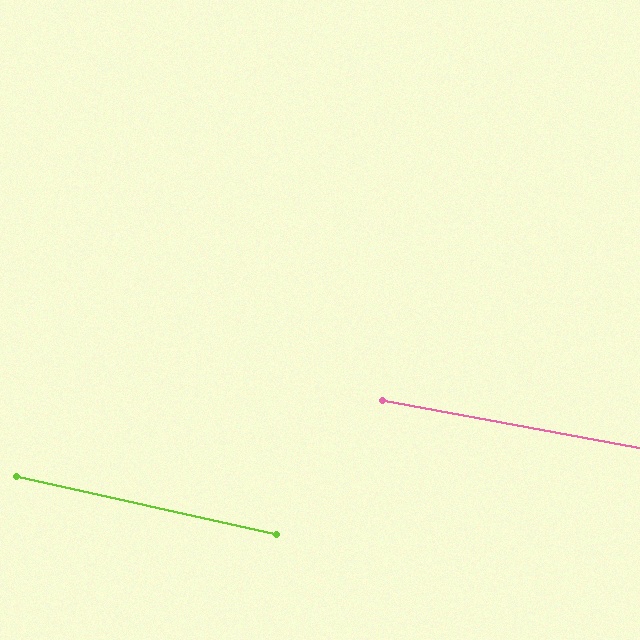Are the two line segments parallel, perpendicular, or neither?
Parallel — their directions differ by only 2.0°.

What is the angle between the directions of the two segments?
Approximately 2 degrees.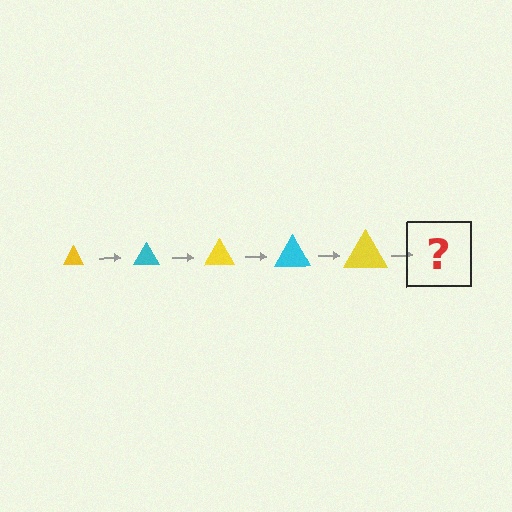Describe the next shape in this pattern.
It should be a cyan triangle, larger than the previous one.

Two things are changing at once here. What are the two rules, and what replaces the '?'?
The two rules are that the triangle grows larger each step and the color cycles through yellow and cyan. The '?' should be a cyan triangle, larger than the previous one.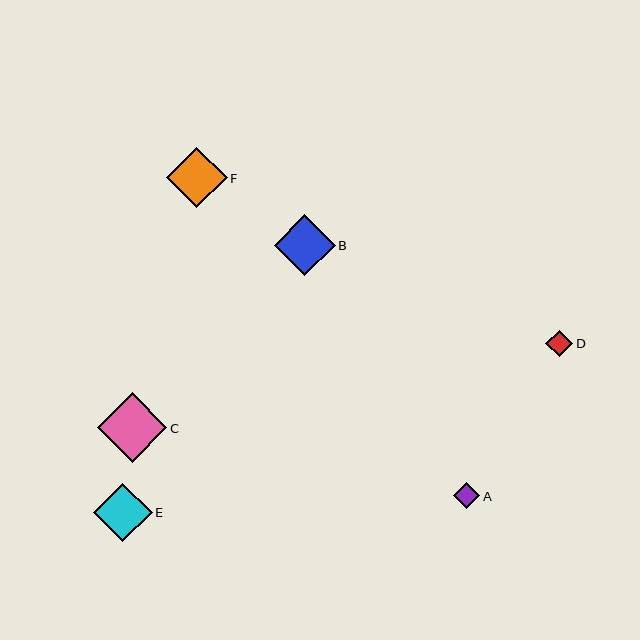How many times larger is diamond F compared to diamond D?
Diamond F is approximately 2.3 times the size of diamond D.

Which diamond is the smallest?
Diamond A is the smallest with a size of approximately 26 pixels.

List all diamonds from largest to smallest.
From largest to smallest: C, B, F, E, D, A.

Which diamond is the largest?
Diamond C is the largest with a size of approximately 69 pixels.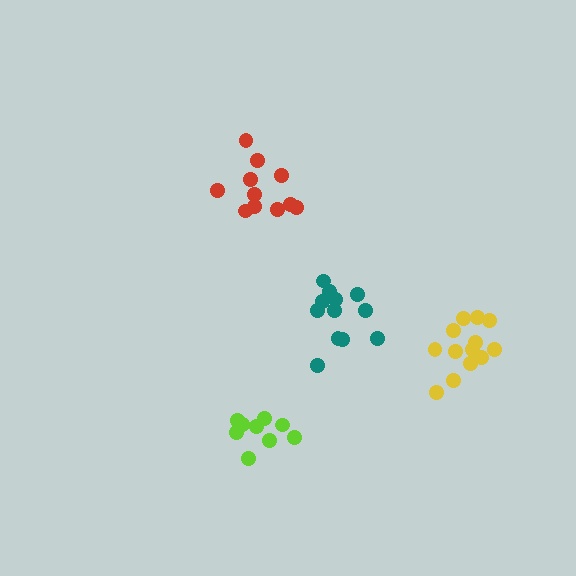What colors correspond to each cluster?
The clusters are colored: red, yellow, teal, lime.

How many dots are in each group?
Group 1: 11 dots, Group 2: 13 dots, Group 3: 12 dots, Group 4: 9 dots (45 total).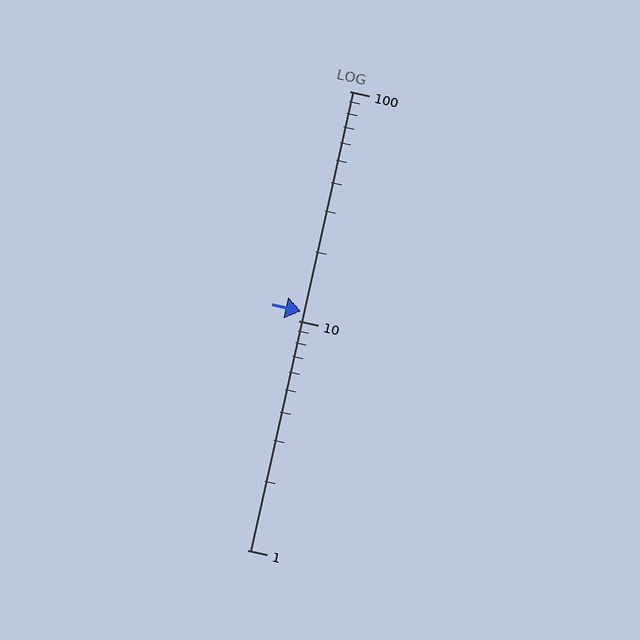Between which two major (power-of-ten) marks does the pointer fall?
The pointer is between 10 and 100.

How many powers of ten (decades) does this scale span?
The scale spans 2 decades, from 1 to 100.